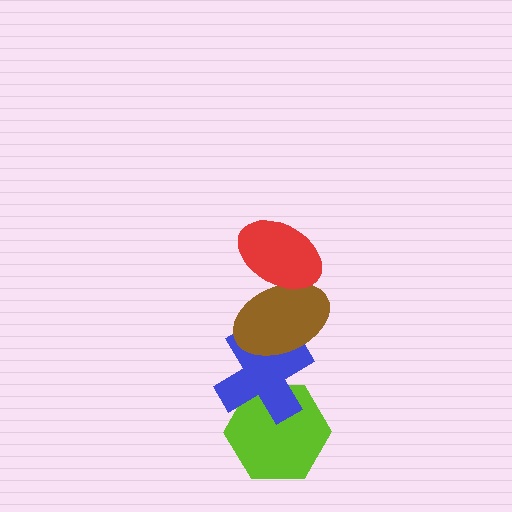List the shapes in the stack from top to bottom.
From top to bottom: the red ellipse, the brown ellipse, the blue cross, the lime hexagon.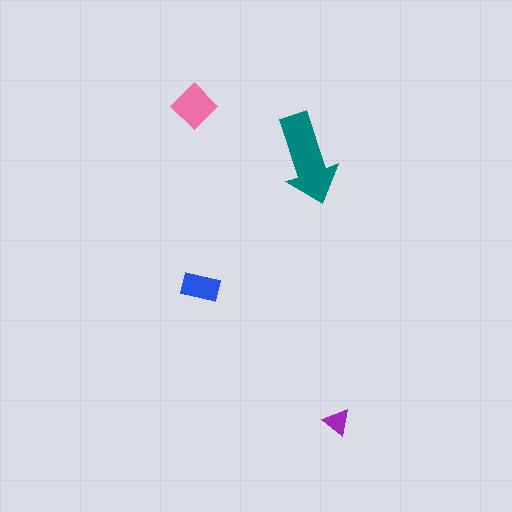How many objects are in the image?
There are 4 objects in the image.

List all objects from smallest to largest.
The purple triangle, the blue rectangle, the pink diamond, the teal arrow.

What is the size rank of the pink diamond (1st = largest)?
2nd.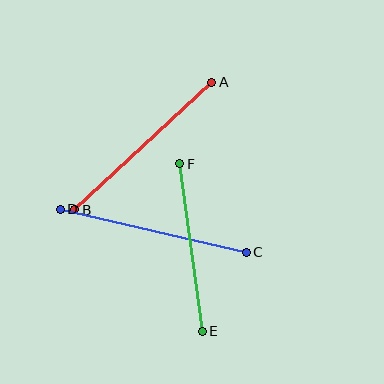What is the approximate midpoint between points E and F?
The midpoint is at approximately (191, 248) pixels.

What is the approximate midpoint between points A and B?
The midpoint is at approximately (143, 146) pixels.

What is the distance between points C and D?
The distance is approximately 191 pixels.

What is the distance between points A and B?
The distance is approximately 187 pixels.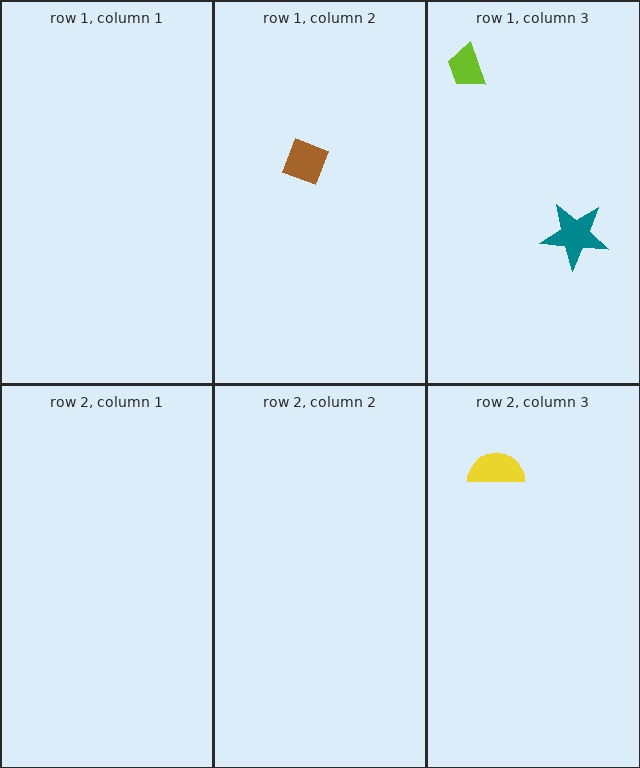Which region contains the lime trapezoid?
The row 1, column 3 region.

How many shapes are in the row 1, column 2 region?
1.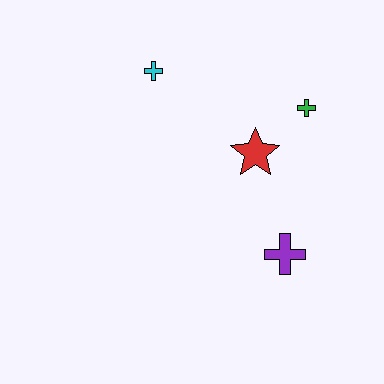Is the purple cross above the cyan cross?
No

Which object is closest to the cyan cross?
The red star is closest to the cyan cross.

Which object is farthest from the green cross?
The cyan cross is farthest from the green cross.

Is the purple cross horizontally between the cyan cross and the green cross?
Yes